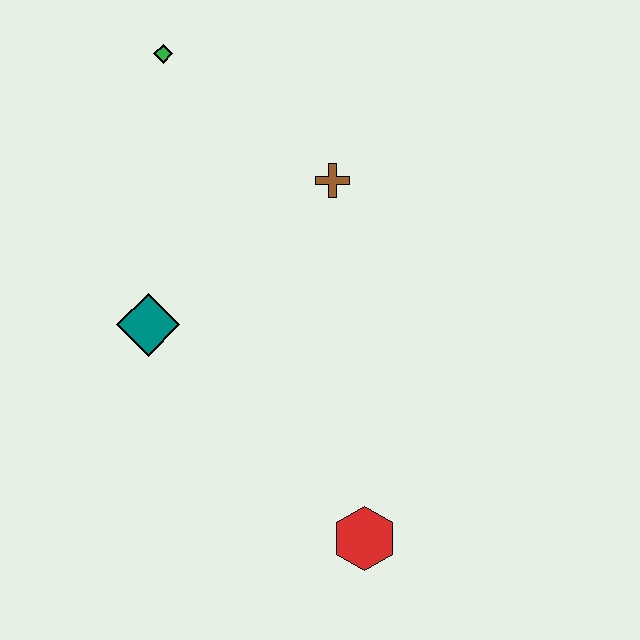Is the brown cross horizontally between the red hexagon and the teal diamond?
Yes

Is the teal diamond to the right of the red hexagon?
No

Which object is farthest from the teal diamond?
The red hexagon is farthest from the teal diamond.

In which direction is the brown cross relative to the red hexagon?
The brown cross is above the red hexagon.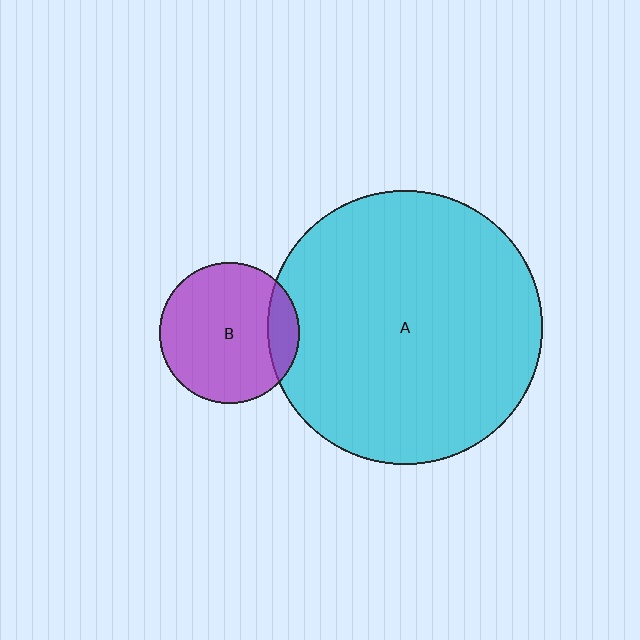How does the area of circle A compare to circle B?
Approximately 3.8 times.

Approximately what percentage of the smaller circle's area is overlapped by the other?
Approximately 15%.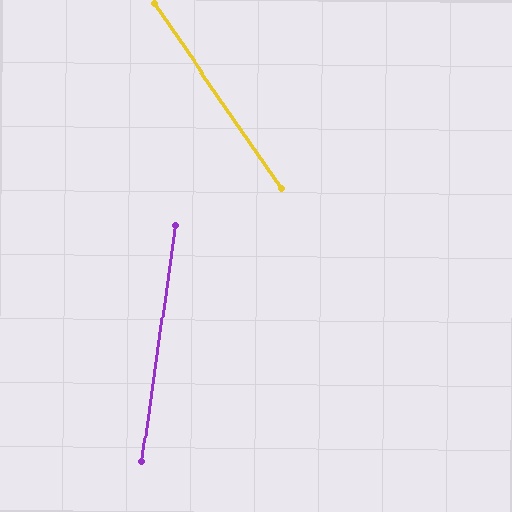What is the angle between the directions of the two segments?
Approximately 42 degrees.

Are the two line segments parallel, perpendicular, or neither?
Neither parallel nor perpendicular — they differ by about 42°.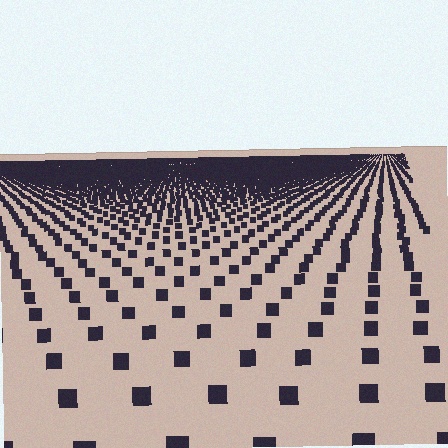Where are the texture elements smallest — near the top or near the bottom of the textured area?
Near the top.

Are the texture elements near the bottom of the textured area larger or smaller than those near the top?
Larger. Near the bottom, elements are closer to the viewer and appear at a bigger on-screen size.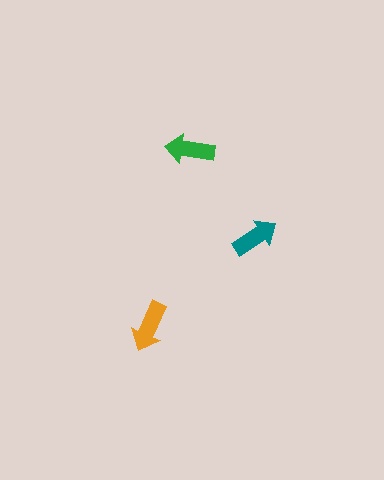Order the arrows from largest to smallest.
the orange one, the green one, the teal one.